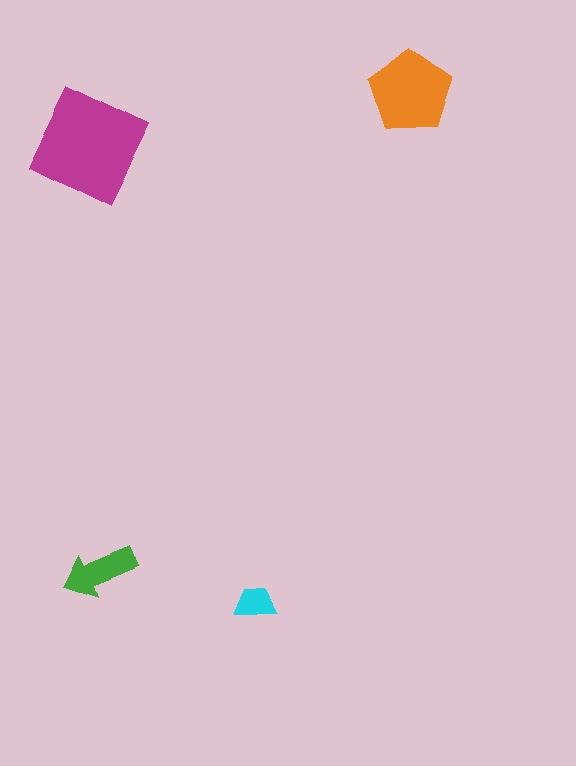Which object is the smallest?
The cyan trapezoid.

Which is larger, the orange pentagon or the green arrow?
The orange pentagon.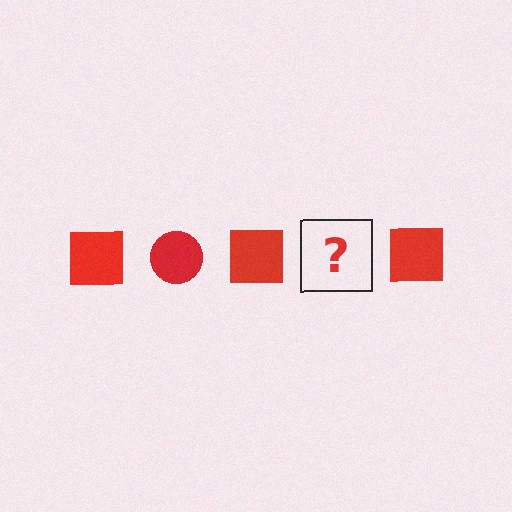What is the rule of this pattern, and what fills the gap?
The rule is that the pattern cycles through square, circle shapes in red. The gap should be filled with a red circle.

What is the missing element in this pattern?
The missing element is a red circle.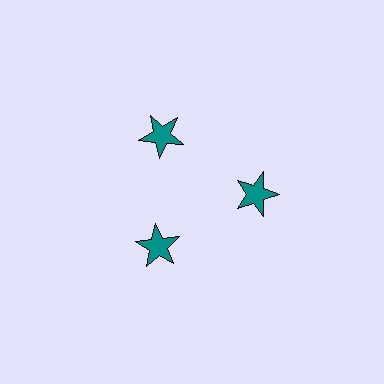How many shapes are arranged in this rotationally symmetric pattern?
There are 3 shapes, arranged in 3 groups of 1.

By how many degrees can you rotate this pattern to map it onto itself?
The pattern maps onto itself every 120 degrees of rotation.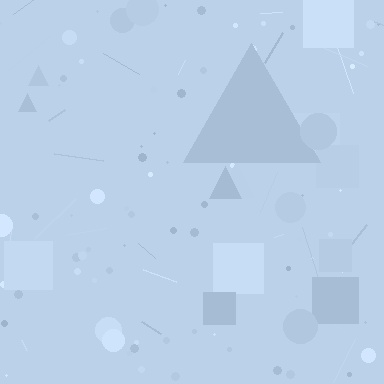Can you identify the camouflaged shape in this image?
The camouflaged shape is a triangle.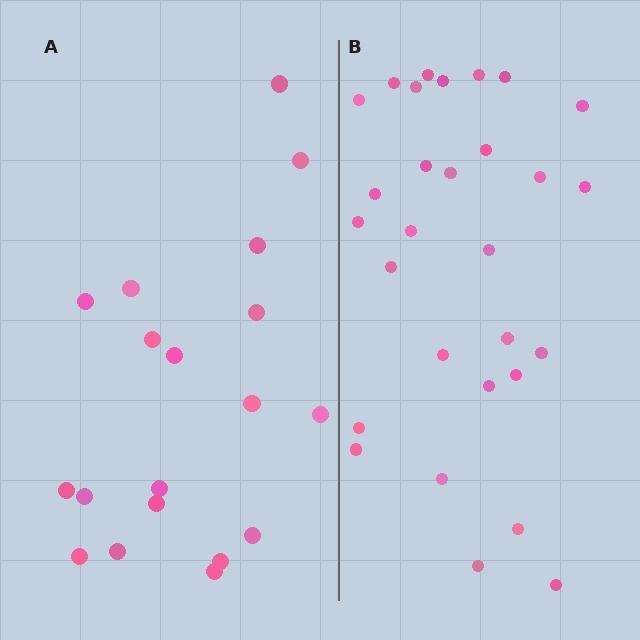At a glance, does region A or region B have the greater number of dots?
Region B (the right region) has more dots.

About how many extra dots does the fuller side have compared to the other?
Region B has roughly 10 or so more dots than region A.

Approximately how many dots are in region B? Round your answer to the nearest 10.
About 30 dots. (The exact count is 29, which rounds to 30.)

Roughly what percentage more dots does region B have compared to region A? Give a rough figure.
About 55% more.